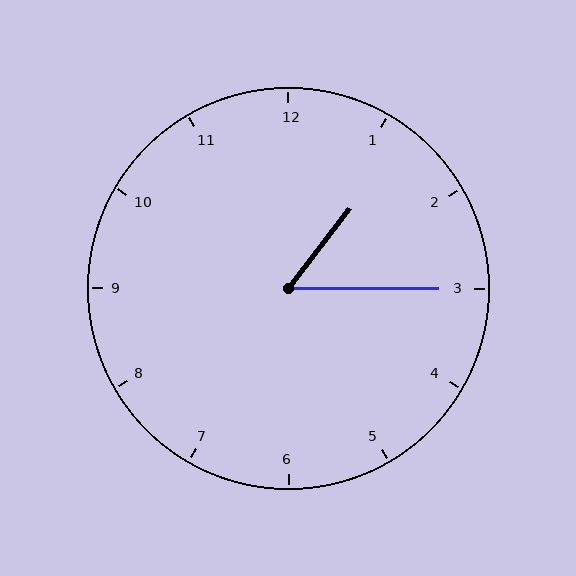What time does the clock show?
1:15.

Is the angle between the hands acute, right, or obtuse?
It is acute.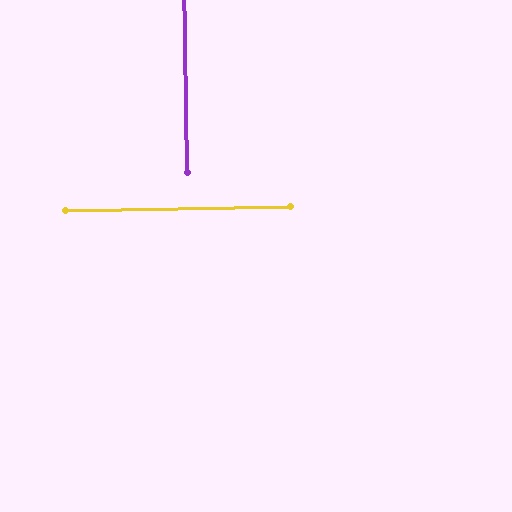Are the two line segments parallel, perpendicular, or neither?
Perpendicular — they meet at approximately 90°.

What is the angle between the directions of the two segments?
Approximately 90 degrees.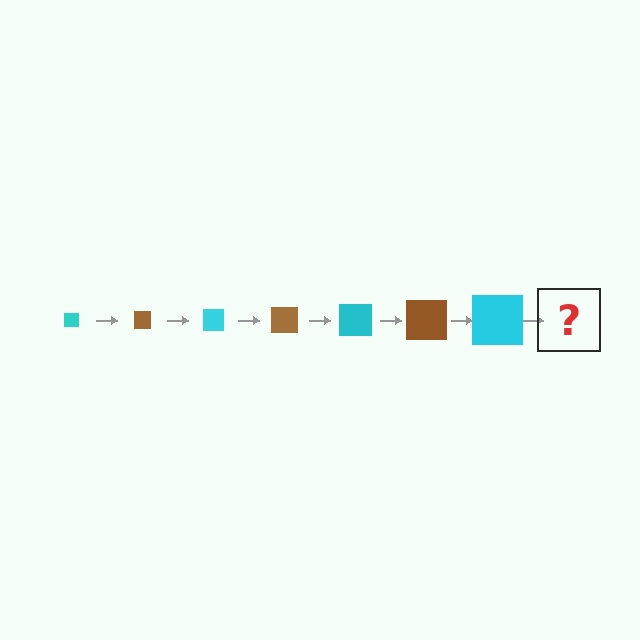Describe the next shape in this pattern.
It should be a brown square, larger than the previous one.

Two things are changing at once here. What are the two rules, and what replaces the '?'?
The two rules are that the square grows larger each step and the color cycles through cyan and brown. The '?' should be a brown square, larger than the previous one.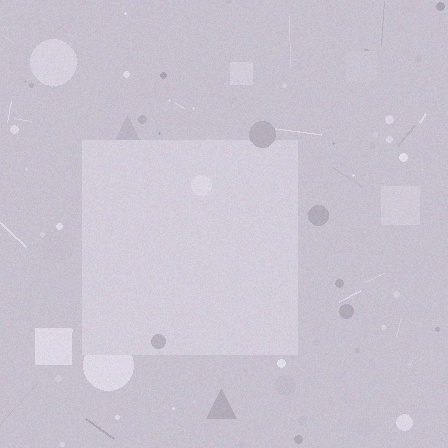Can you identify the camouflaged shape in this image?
The camouflaged shape is a square.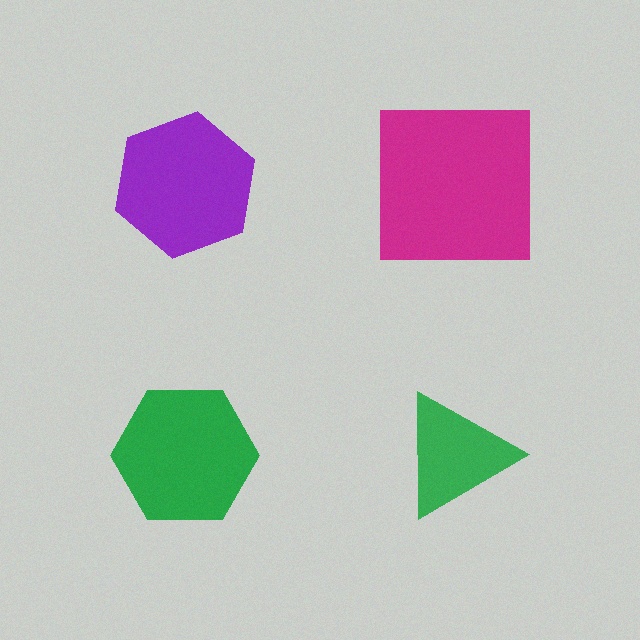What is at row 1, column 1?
A purple hexagon.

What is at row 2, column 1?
A green hexagon.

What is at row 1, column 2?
A magenta square.